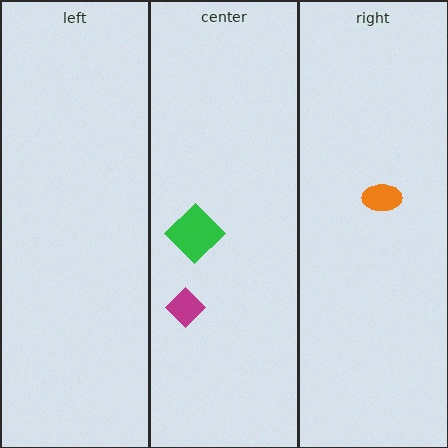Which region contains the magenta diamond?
The center region.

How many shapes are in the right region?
1.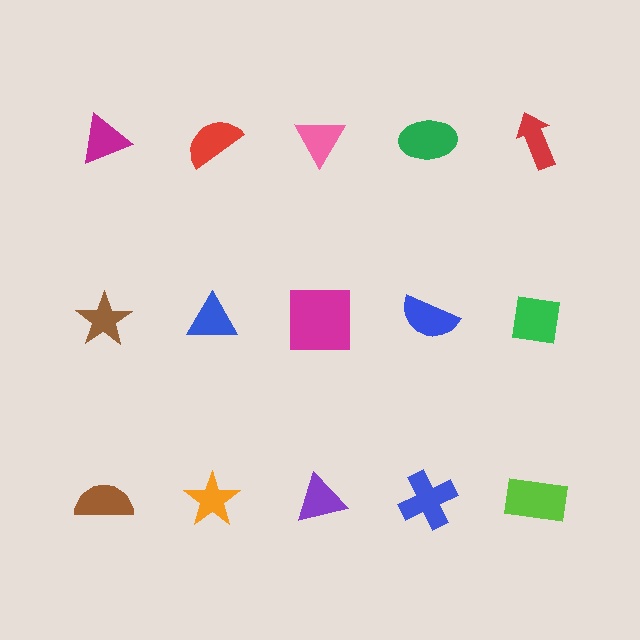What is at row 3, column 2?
An orange star.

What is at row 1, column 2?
A red semicircle.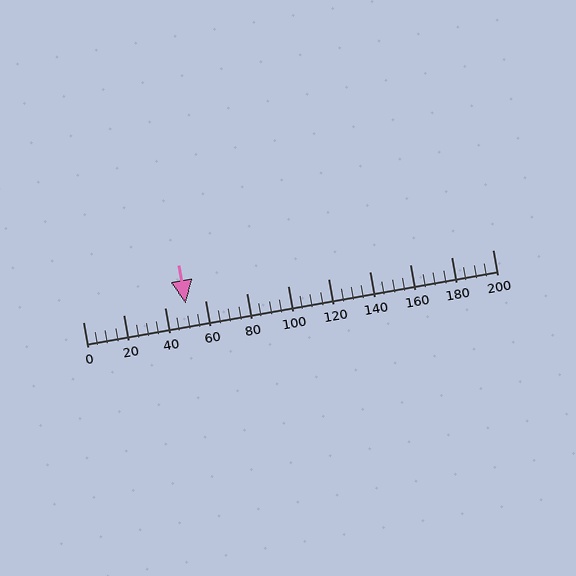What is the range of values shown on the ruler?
The ruler shows values from 0 to 200.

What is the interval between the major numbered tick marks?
The major tick marks are spaced 20 units apart.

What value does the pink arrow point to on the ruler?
The pink arrow points to approximately 50.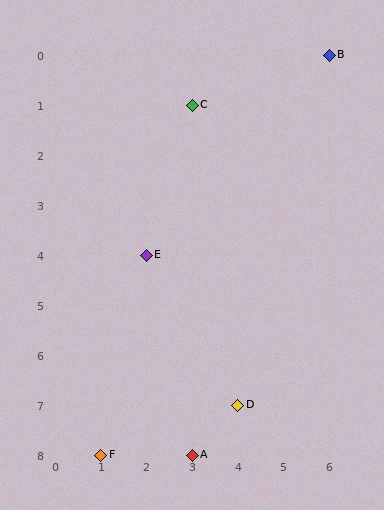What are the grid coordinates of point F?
Point F is at grid coordinates (1, 8).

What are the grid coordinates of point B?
Point B is at grid coordinates (6, 0).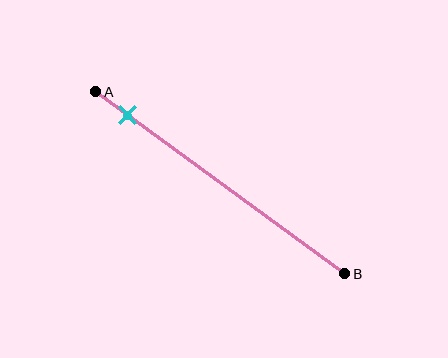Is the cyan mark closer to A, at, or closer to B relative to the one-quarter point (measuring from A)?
The cyan mark is closer to point A than the one-quarter point of segment AB.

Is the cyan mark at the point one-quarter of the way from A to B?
No, the mark is at about 15% from A, not at the 25% one-quarter point.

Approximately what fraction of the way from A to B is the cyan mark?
The cyan mark is approximately 15% of the way from A to B.